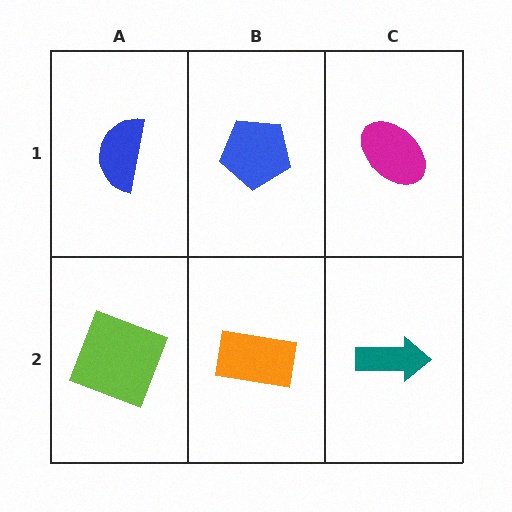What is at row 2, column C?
A teal arrow.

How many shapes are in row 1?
3 shapes.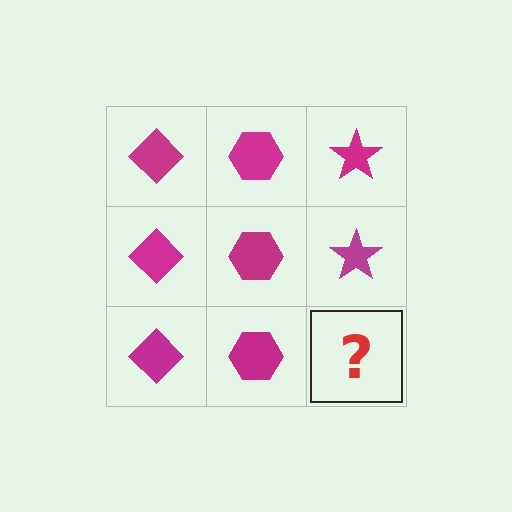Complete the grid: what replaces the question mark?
The question mark should be replaced with a magenta star.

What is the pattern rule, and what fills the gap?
The rule is that each column has a consistent shape. The gap should be filled with a magenta star.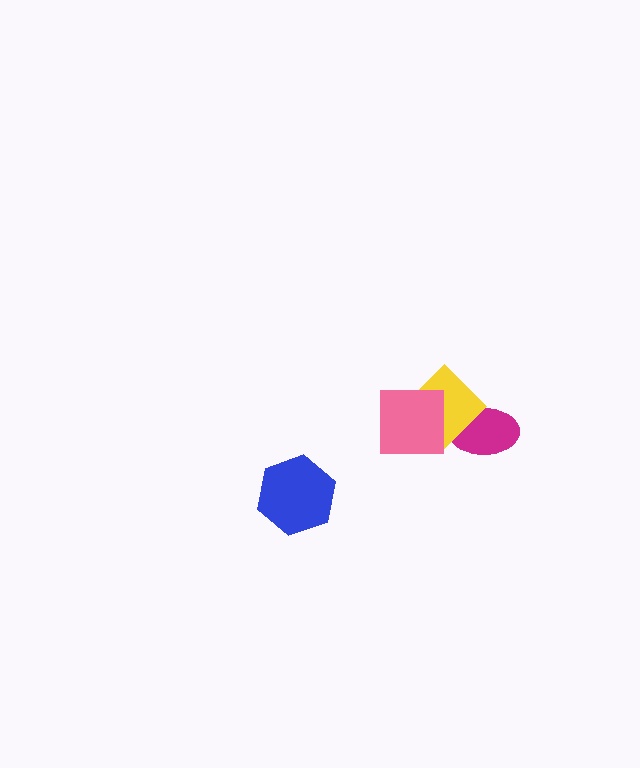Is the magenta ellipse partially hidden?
Yes, it is partially covered by another shape.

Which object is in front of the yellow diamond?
The pink square is in front of the yellow diamond.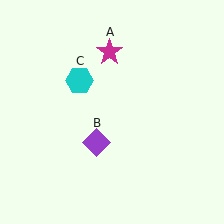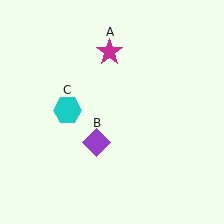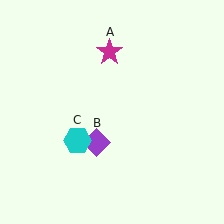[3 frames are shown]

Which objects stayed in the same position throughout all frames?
Magenta star (object A) and purple diamond (object B) remained stationary.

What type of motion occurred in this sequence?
The cyan hexagon (object C) rotated counterclockwise around the center of the scene.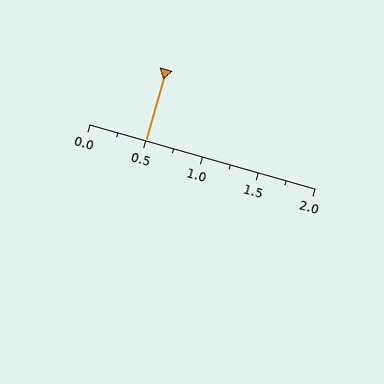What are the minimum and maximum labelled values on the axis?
The axis runs from 0.0 to 2.0.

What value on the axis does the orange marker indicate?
The marker indicates approximately 0.5.